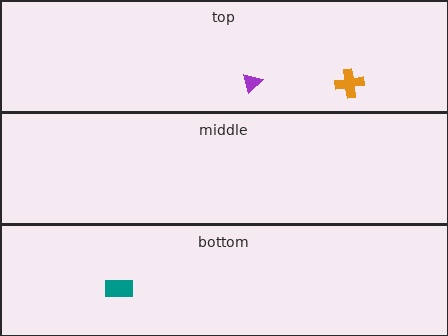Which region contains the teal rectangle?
The bottom region.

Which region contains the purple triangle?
The top region.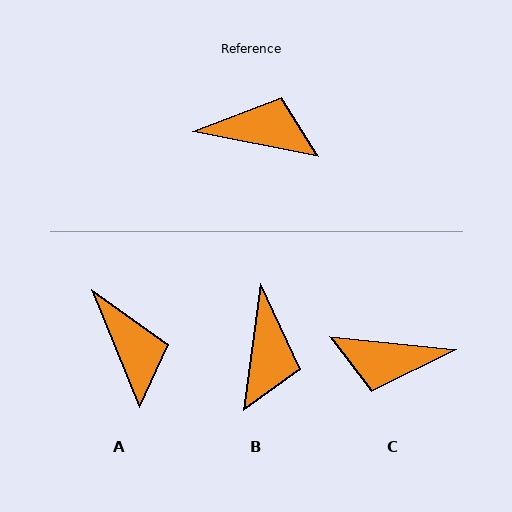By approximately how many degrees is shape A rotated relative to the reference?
Approximately 57 degrees clockwise.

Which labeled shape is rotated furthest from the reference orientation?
C, about 174 degrees away.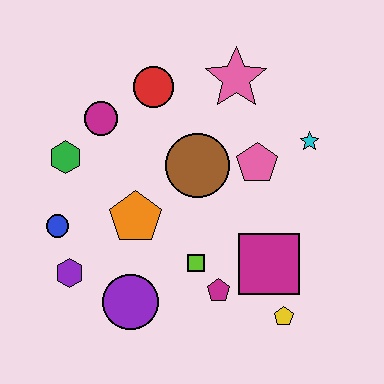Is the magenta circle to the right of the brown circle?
No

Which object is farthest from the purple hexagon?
The cyan star is farthest from the purple hexagon.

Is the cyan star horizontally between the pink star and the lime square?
No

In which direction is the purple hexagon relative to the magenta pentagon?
The purple hexagon is to the left of the magenta pentagon.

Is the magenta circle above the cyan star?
Yes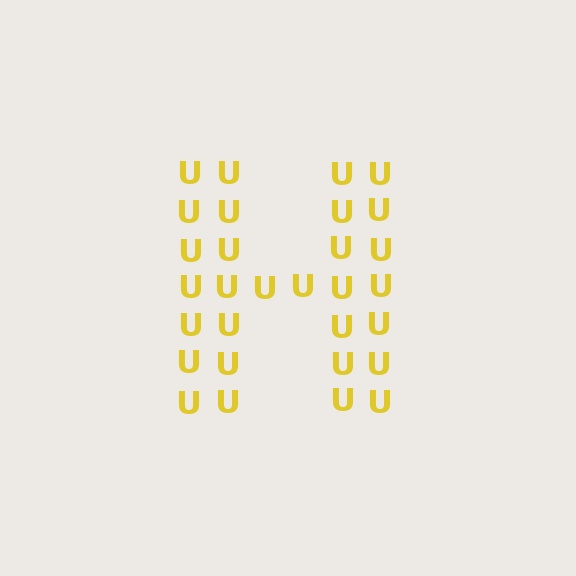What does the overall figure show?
The overall figure shows the letter H.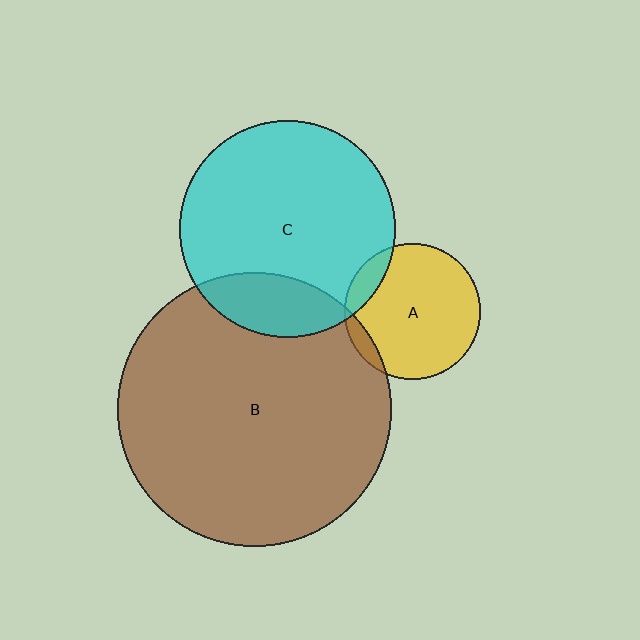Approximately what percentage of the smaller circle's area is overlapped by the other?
Approximately 20%.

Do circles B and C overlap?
Yes.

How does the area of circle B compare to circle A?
Approximately 4.1 times.